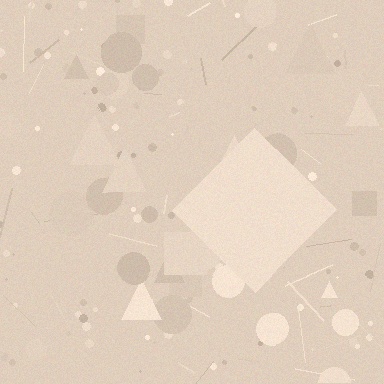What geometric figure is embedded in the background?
A diamond is embedded in the background.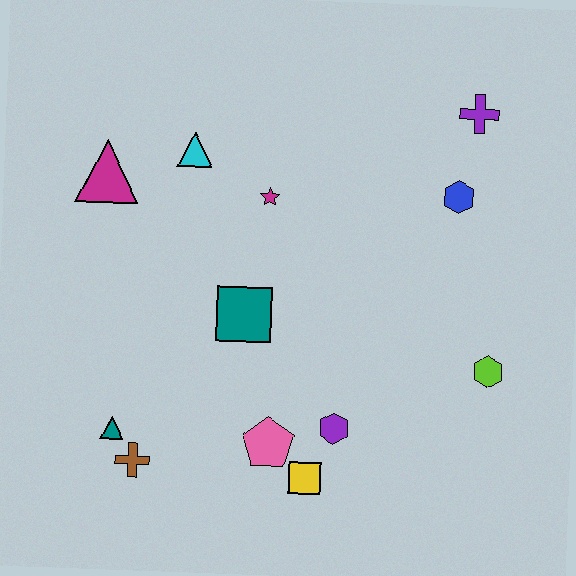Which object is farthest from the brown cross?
The purple cross is farthest from the brown cross.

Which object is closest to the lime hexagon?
The purple hexagon is closest to the lime hexagon.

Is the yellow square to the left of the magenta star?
No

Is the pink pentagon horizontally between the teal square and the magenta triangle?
No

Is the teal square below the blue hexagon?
Yes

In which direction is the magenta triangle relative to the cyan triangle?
The magenta triangle is to the left of the cyan triangle.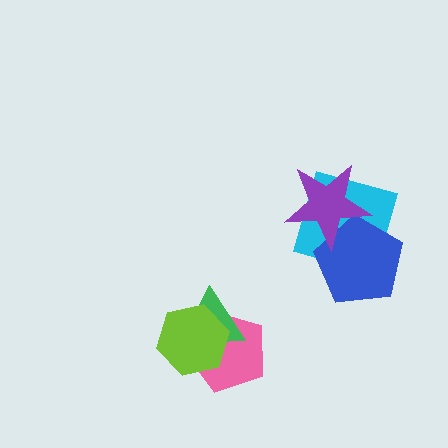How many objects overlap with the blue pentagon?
2 objects overlap with the blue pentagon.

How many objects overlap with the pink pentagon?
2 objects overlap with the pink pentagon.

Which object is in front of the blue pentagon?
The purple star is in front of the blue pentagon.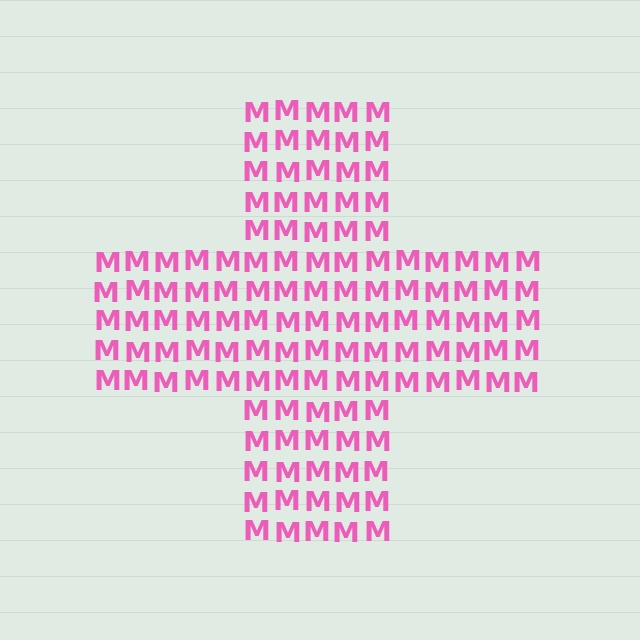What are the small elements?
The small elements are letter M's.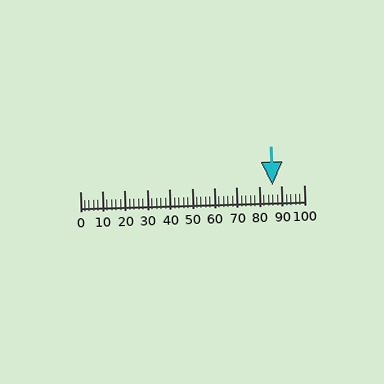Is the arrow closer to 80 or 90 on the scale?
The arrow is closer to 90.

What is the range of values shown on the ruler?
The ruler shows values from 0 to 100.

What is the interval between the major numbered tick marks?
The major tick marks are spaced 10 units apart.